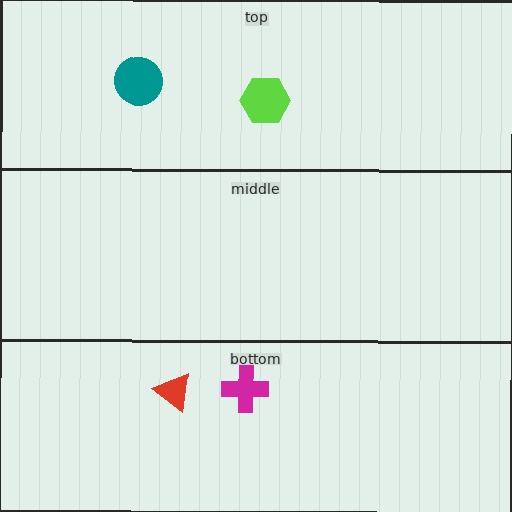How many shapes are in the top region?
2.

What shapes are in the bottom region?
The magenta cross, the red triangle.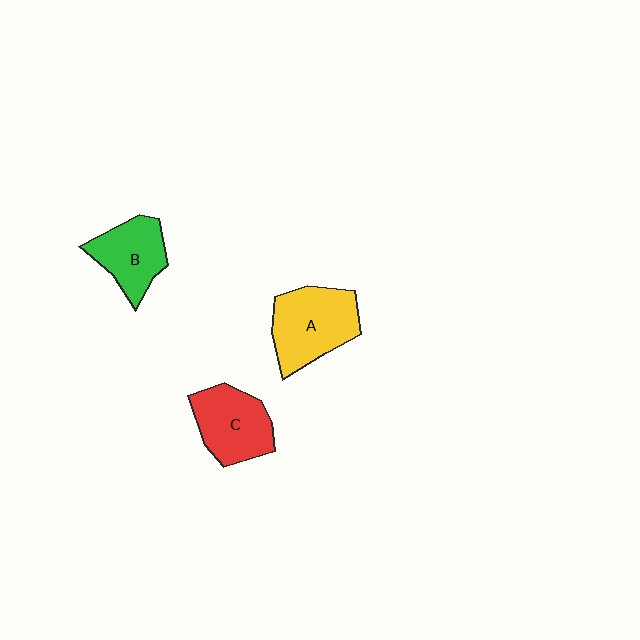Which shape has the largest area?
Shape A (yellow).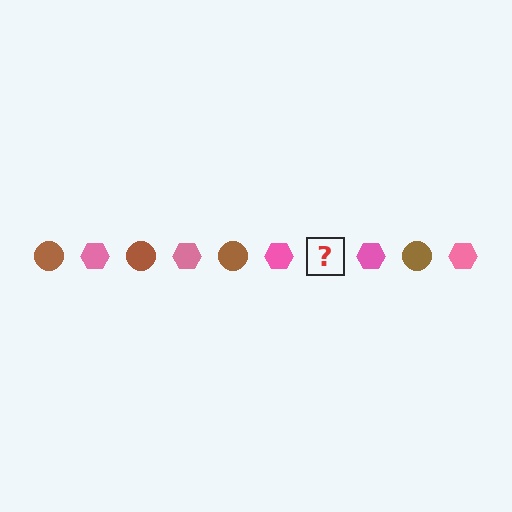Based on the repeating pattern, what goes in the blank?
The blank should be a brown circle.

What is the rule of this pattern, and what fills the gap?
The rule is that the pattern alternates between brown circle and pink hexagon. The gap should be filled with a brown circle.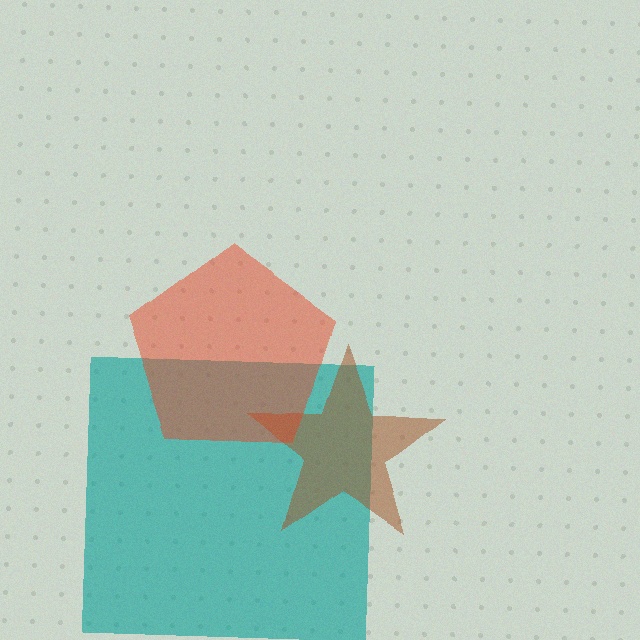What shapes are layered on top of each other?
The layered shapes are: a teal square, a brown star, a red pentagon.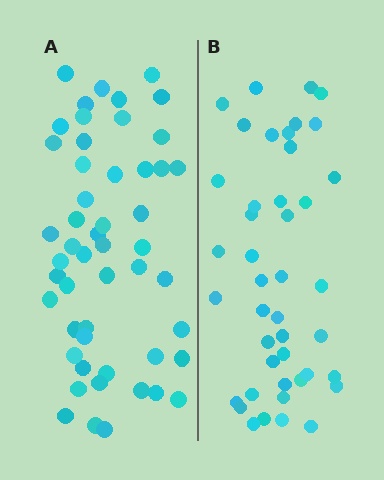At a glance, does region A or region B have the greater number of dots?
Region A (the left region) has more dots.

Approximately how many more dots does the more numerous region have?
Region A has roughly 8 or so more dots than region B.